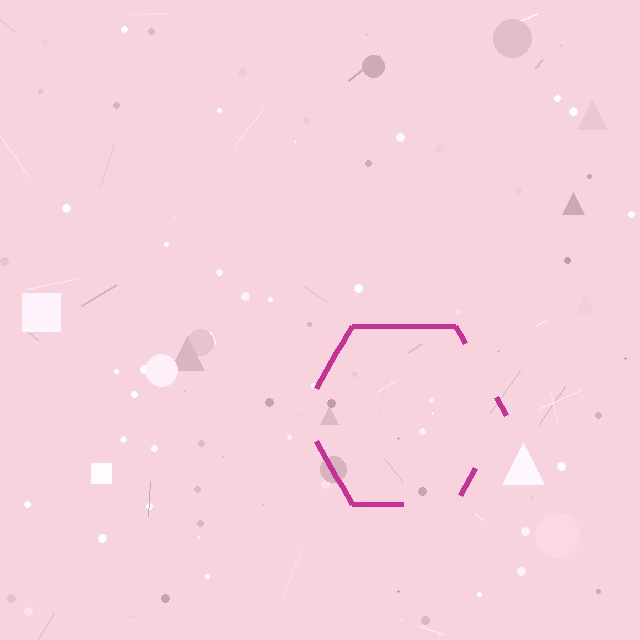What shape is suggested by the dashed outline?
The dashed outline suggests a hexagon.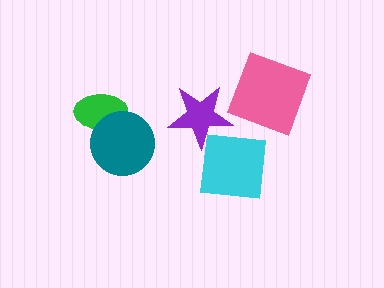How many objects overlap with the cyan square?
0 objects overlap with the cyan square.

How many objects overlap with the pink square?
0 objects overlap with the pink square.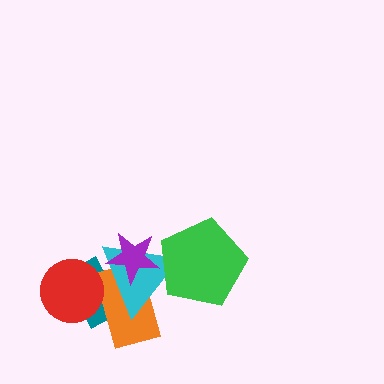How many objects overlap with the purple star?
2 objects overlap with the purple star.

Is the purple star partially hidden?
No, no other shape covers it.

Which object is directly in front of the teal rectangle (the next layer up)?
The orange rectangle is directly in front of the teal rectangle.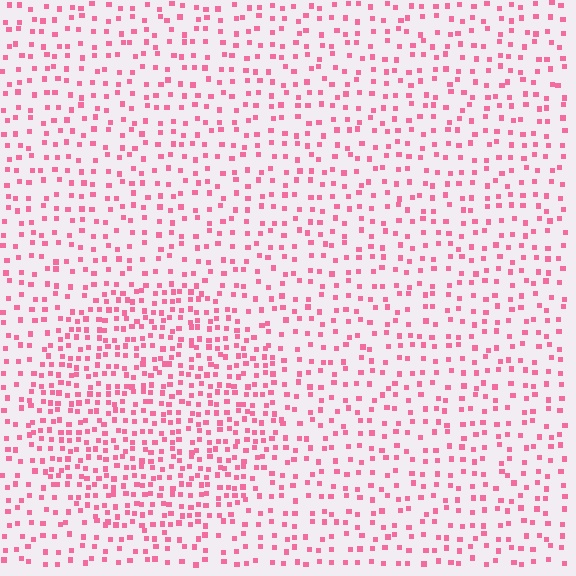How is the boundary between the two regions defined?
The boundary is defined by a change in element density (approximately 1.9x ratio). All elements are the same color, size, and shape.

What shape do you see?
I see a circle.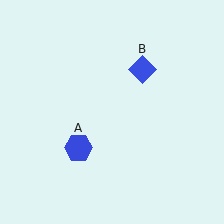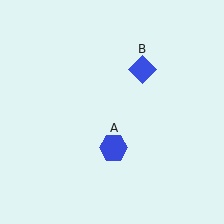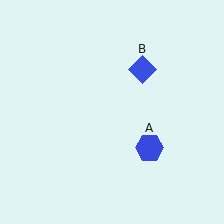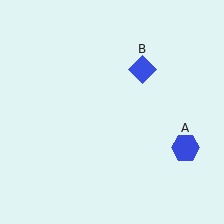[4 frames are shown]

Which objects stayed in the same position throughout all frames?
Blue diamond (object B) remained stationary.